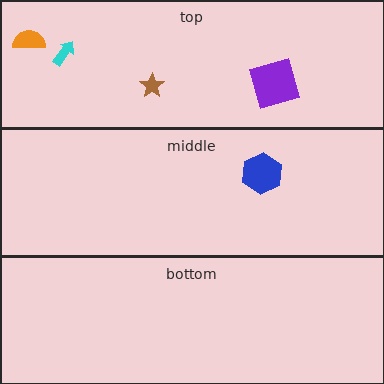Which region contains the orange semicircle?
The top region.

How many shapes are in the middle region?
1.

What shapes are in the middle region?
The blue hexagon.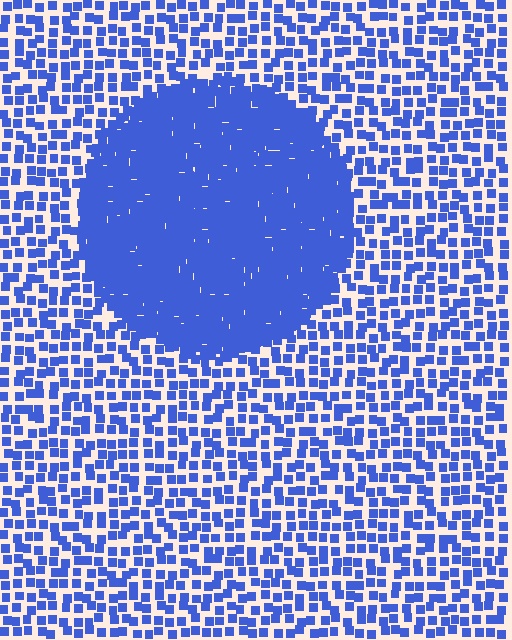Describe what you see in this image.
The image contains small blue elements arranged at two different densities. A circle-shaped region is visible where the elements are more densely packed than the surrounding area.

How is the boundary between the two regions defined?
The boundary is defined by a change in element density (approximately 2.7x ratio). All elements are the same color, size, and shape.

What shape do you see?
I see a circle.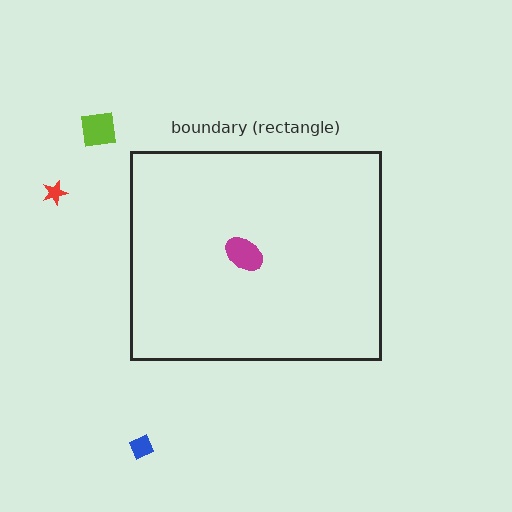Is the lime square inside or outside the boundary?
Outside.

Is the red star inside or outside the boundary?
Outside.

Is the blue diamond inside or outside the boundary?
Outside.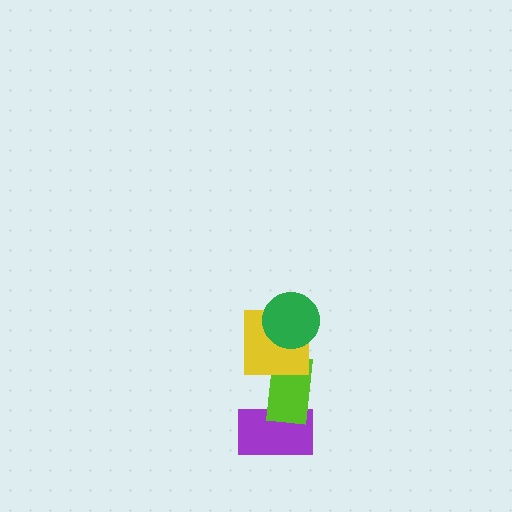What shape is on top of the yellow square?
The green circle is on top of the yellow square.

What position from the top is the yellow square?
The yellow square is 2nd from the top.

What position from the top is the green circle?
The green circle is 1st from the top.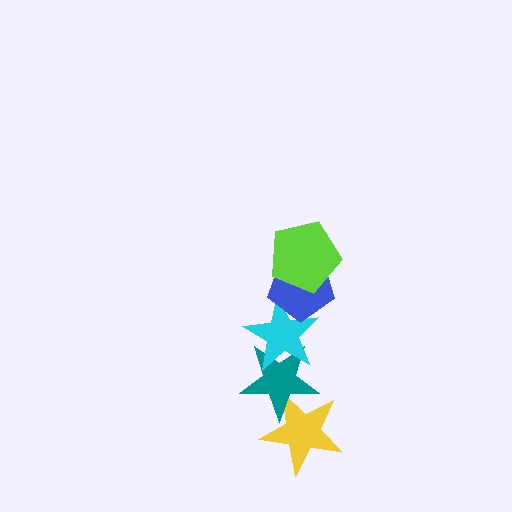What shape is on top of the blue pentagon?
The lime pentagon is on top of the blue pentagon.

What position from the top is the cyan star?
The cyan star is 3rd from the top.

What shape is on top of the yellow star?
The teal star is on top of the yellow star.